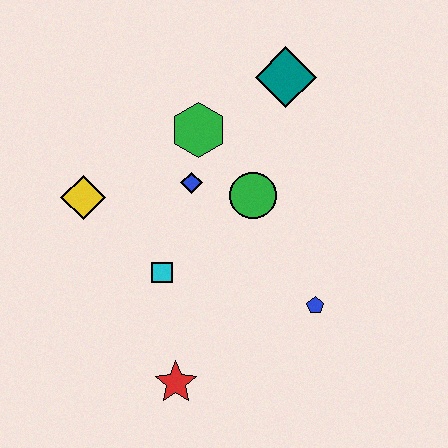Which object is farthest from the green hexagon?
The red star is farthest from the green hexagon.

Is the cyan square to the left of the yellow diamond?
No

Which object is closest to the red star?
The cyan square is closest to the red star.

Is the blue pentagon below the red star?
No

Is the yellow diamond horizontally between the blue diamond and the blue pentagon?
No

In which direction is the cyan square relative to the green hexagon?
The cyan square is below the green hexagon.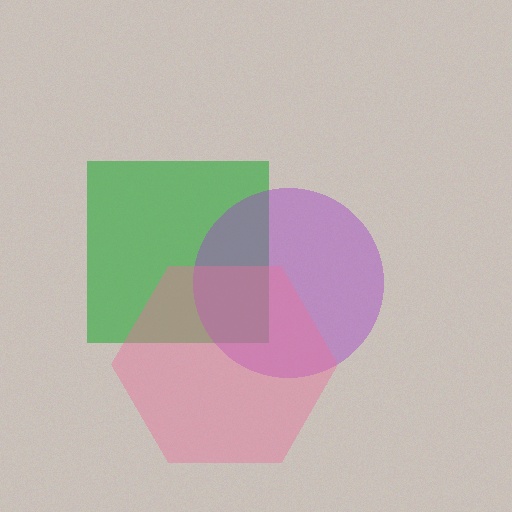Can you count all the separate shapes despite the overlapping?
Yes, there are 3 separate shapes.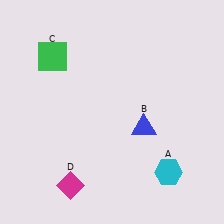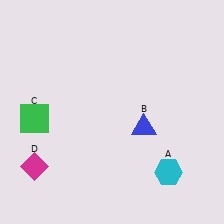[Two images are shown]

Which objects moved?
The objects that moved are: the green square (C), the magenta diamond (D).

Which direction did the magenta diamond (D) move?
The magenta diamond (D) moved left.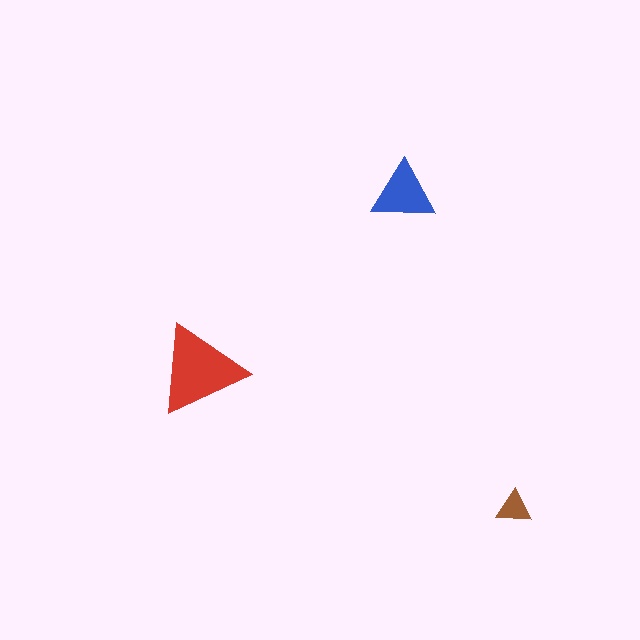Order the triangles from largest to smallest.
the red one, the blue one, the brown one.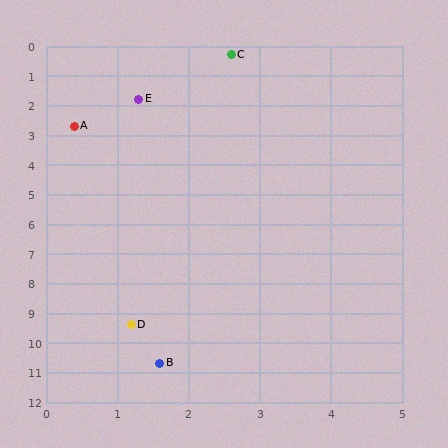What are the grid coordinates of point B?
Point B is at approximately (1.6, 10.7).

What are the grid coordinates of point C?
Point C is at approximately (2.6, 0.3).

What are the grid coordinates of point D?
Point D is at approximately (1.2, 9.4).